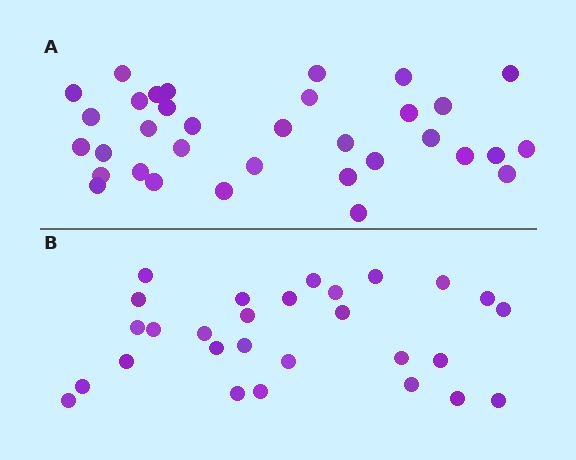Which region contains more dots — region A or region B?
Region A (the top region) has more dots.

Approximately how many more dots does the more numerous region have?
Region A has about 6 more dots than region B.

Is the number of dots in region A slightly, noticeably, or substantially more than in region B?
Region A has only slightly more — the two regions are fairly close. The ratio is roughly 1.2 to 1.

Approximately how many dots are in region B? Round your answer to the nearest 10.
About 30 dots. (The exact count is 28, which rounds to 30.)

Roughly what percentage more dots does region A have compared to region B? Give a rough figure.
About 20% more.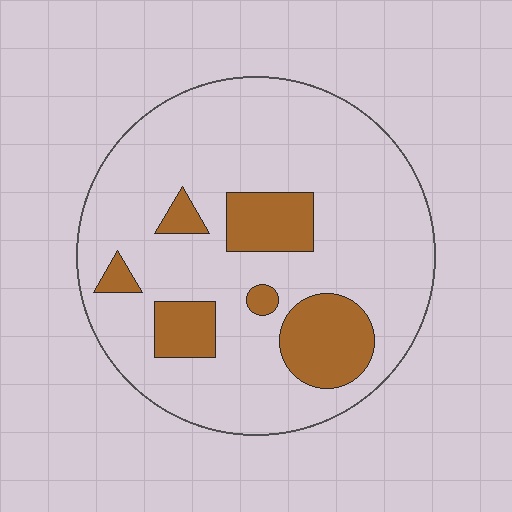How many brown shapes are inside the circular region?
6.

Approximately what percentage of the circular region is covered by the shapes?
Approximately 20%.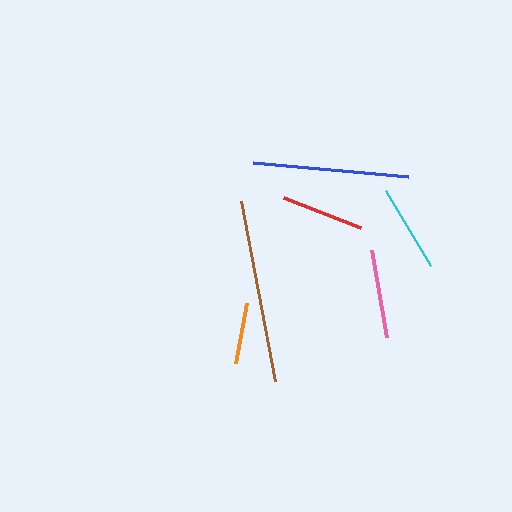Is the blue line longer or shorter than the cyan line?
The blue line is longer than the cyan line.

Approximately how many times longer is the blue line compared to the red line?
The blue line is approximately 1.9 times the length of the red line.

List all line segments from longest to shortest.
From longest to shortest: brown, blue, pink, cyan, red, orange.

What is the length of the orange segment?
The orange segment is approximately 61 pixels long.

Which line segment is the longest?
The brown line is the longest at approximately 183 pixels.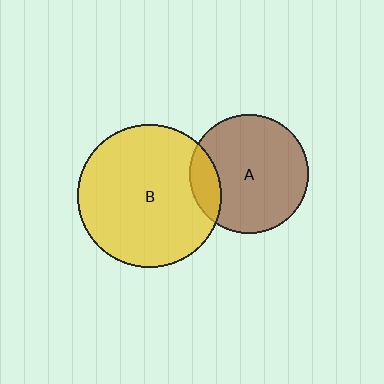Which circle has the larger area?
Circle B (yellow).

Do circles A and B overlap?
Yes.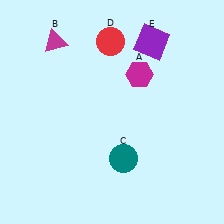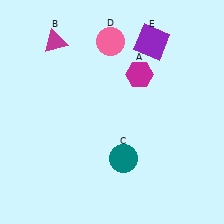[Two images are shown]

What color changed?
The circle (D) changed from red in Image 1 to pink in Image 2.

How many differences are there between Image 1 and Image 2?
There is 1 difference between the two images.